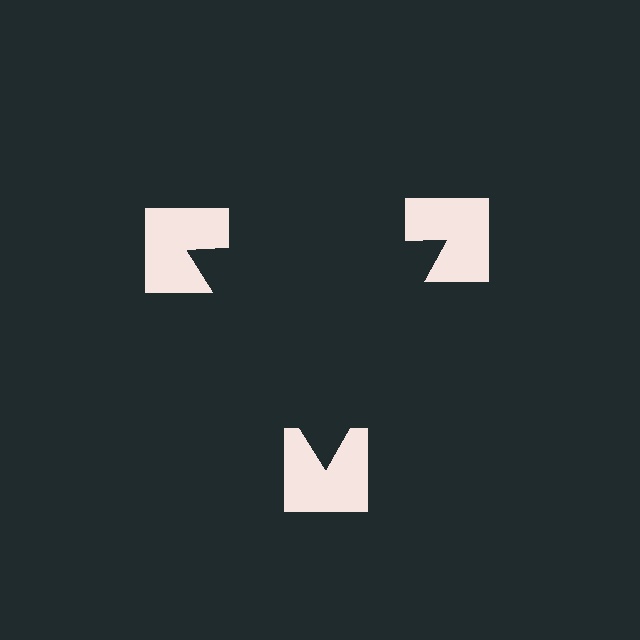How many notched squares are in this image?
There are 3 — one at each vertex of the illusory triangle.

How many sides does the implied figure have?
3 sides.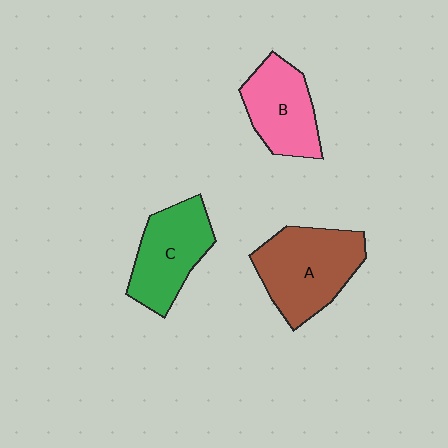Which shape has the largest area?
Shape A (brown).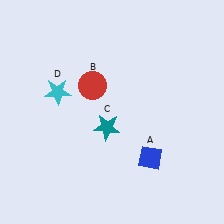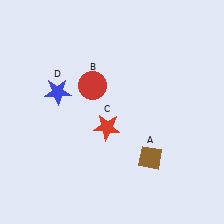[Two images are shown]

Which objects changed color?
A changed from blue to brown. C changed from teal to red. D changed from cyan to blue.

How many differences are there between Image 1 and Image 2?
There are 3 differences between the two images.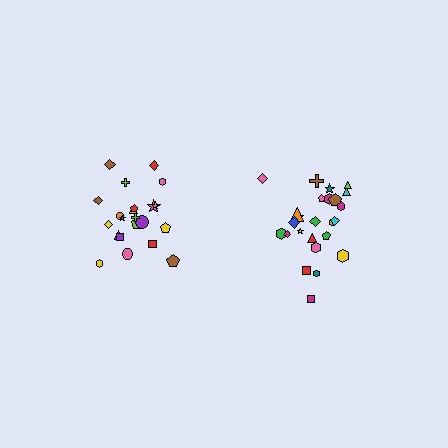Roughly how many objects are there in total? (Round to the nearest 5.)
Roughly 45 objects in total.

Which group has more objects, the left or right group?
The right group.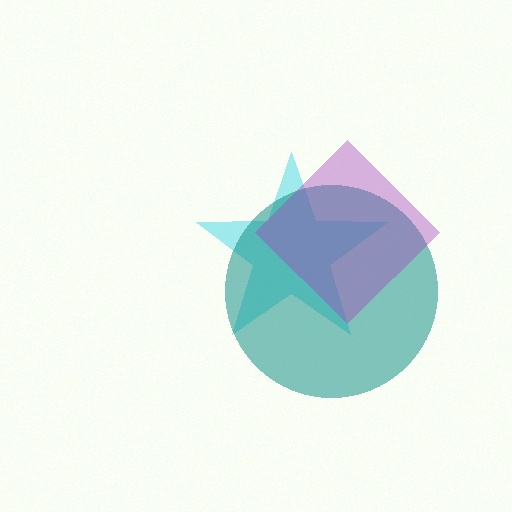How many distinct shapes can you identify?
There are 3 distinct shapes: a cyan star, a teal circle, a purple diamond.